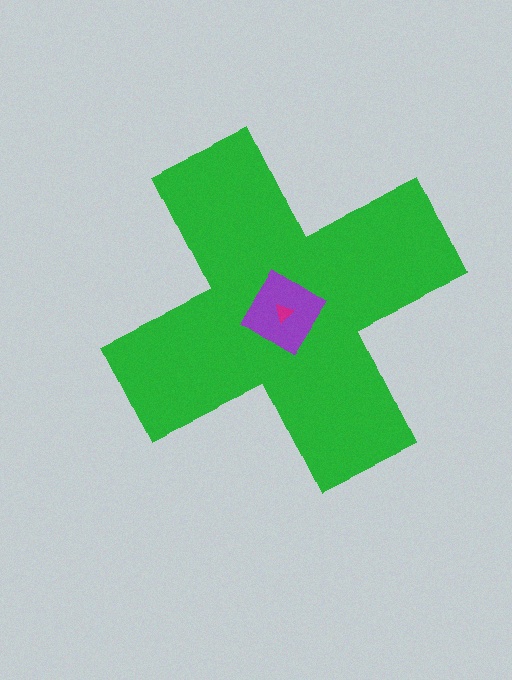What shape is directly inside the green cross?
The purple diamond.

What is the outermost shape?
The green cross.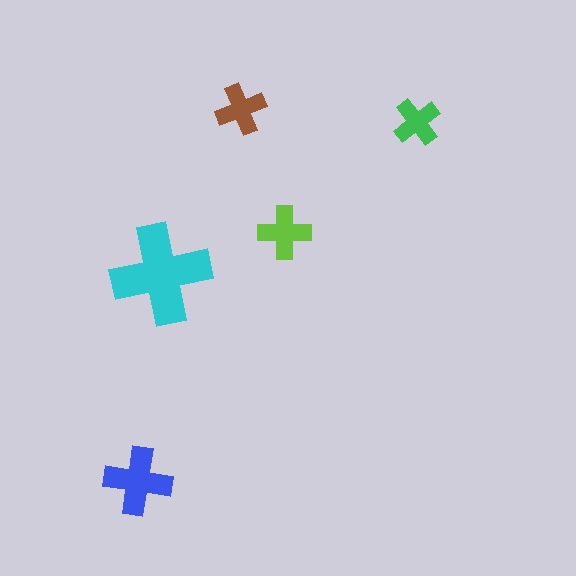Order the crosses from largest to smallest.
the cyan one, the blue one, the lime one, the brown one, the green one.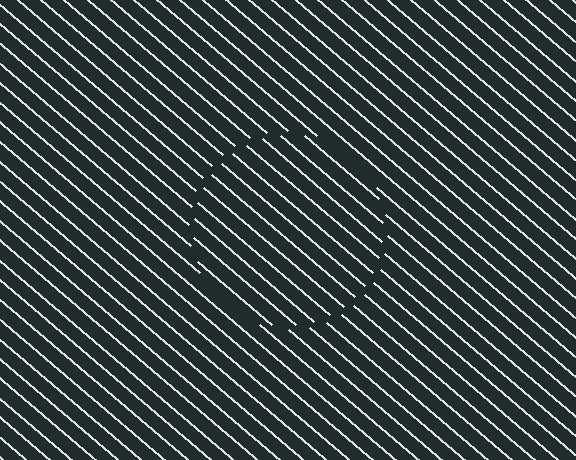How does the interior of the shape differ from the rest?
The interior of the shape contains the same grating, shifted by half a period — the contour is defined by the phase discontinuity where line-ends from the inner and outer gratings abut.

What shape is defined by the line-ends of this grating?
An illusory circle. The interior of the shape contains the same grating, shifted by half a period — the contour is defined by the phase discontinuity where line-ends from the inner and outer gratings abut.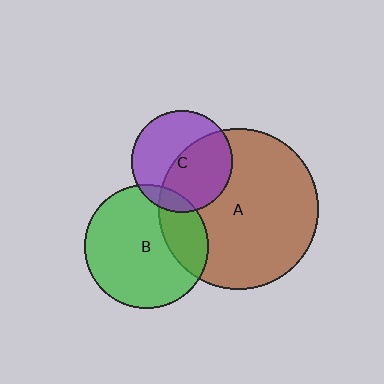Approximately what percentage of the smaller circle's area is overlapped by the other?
Approximately 25%.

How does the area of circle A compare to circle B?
Approximately 1.7 times.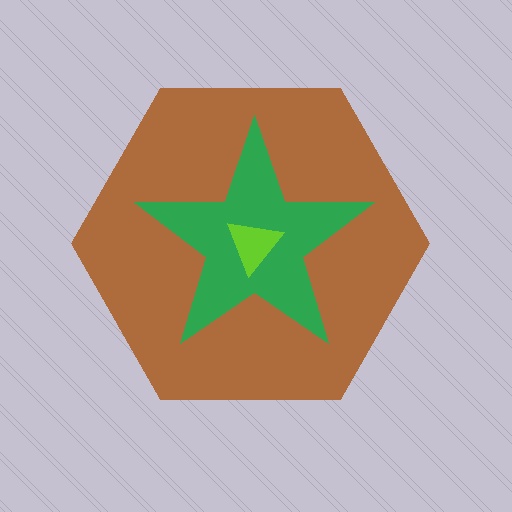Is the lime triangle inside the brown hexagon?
Yes.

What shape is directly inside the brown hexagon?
The green star.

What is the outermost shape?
The brown hexagon.